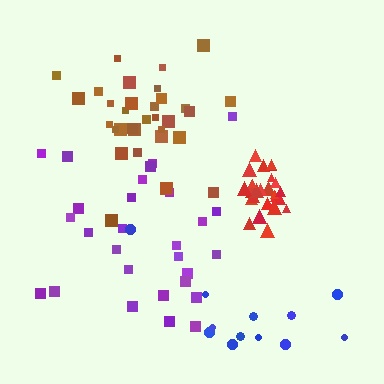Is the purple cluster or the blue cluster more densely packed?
Blue.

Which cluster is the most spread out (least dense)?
Purple.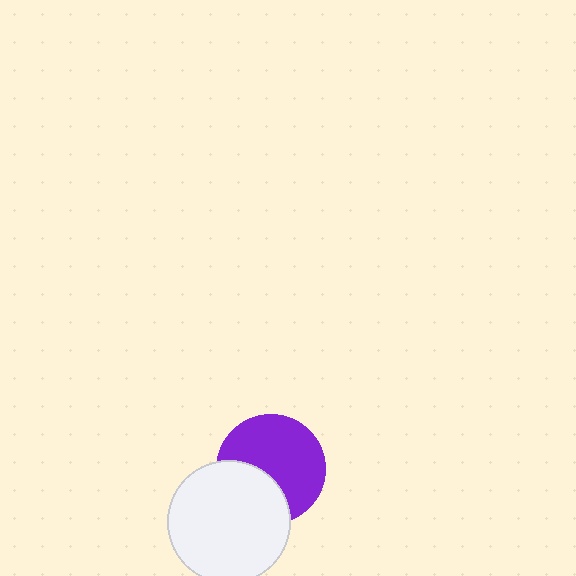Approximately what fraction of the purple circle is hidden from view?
Roughly 35% of the purple circle is hidden behind the white circle.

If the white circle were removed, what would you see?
You would see the complete purple circle.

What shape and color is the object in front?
The object in front is a white circle.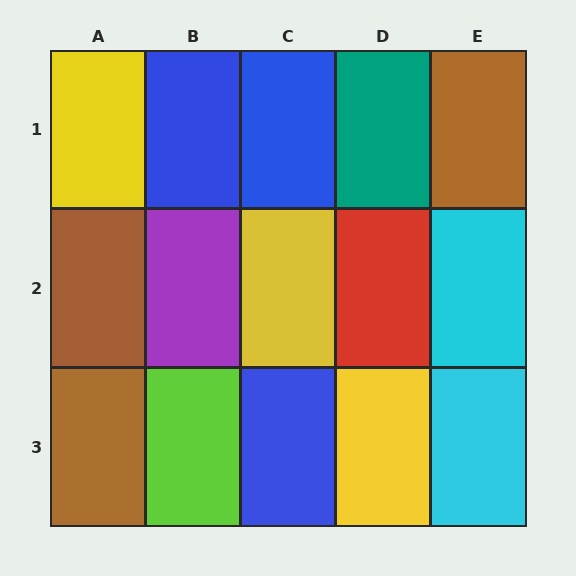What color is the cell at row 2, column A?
Brown.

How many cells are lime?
1 cell is lime.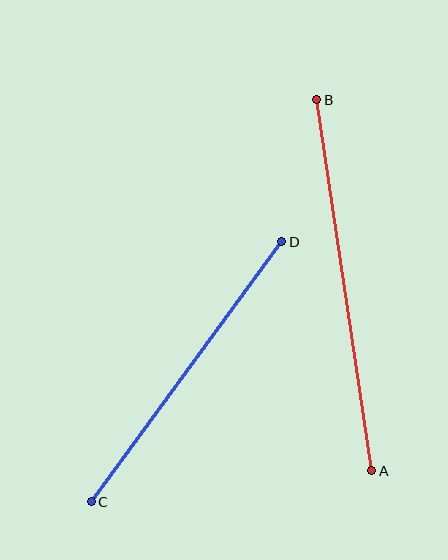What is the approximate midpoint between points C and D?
The midpoint is at approximately (186, 372) pixels.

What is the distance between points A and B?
The distance is approximately 375 pixels.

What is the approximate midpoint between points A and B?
The midpoint is at approximately (344, 285) pixels.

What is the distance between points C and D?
The distance is approximately 322 pixels.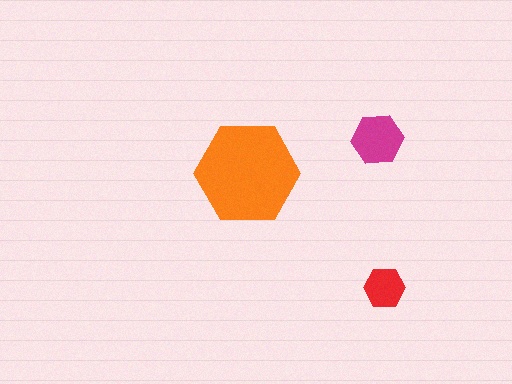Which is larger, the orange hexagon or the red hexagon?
The orange one.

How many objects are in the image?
There are 3 objects in the image.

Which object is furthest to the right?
The red hexagon is rightmost.